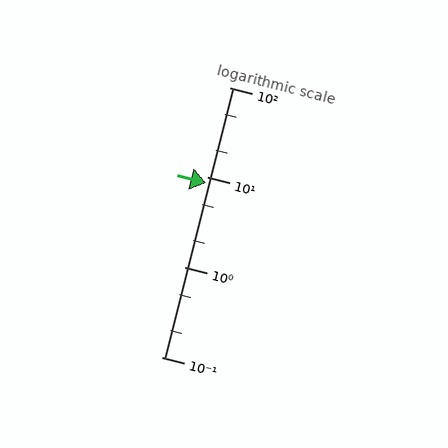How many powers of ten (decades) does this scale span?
The scale spans 3 decades, from 0.1 to 100.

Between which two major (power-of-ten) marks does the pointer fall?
The pointer is between 1 and 10.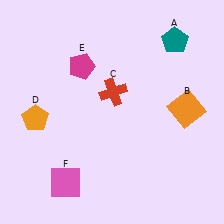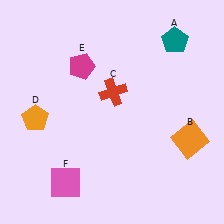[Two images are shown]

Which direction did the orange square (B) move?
The orange square (B) moved down.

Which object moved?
The orange square (B) moved down.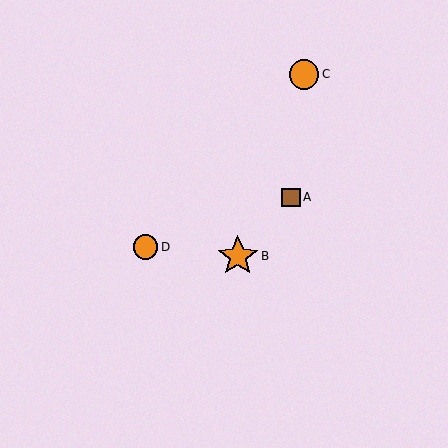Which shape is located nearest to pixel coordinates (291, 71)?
The orange circle (labeled C) at (304, 74) is nearest to that location.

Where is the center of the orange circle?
The center of the orange circle is at (304, 74).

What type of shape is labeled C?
Shape C is an orange circle.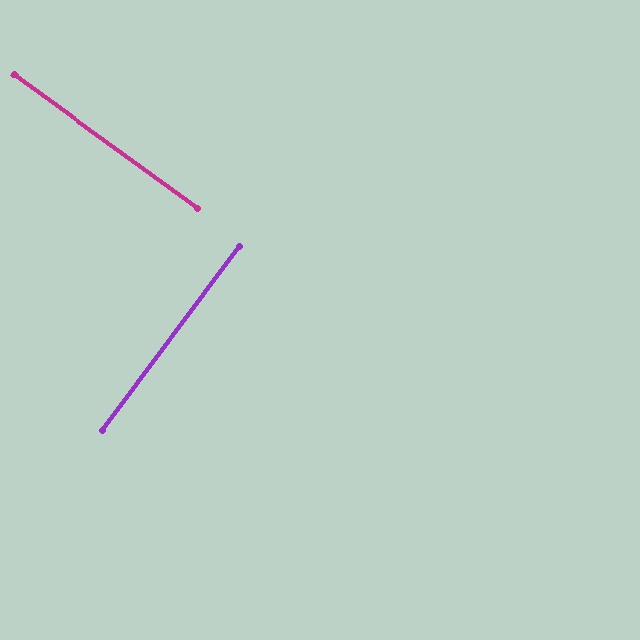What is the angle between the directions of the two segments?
Approximately 89 degrees.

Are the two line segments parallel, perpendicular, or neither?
Perpendicular — they meet at approximately 89°.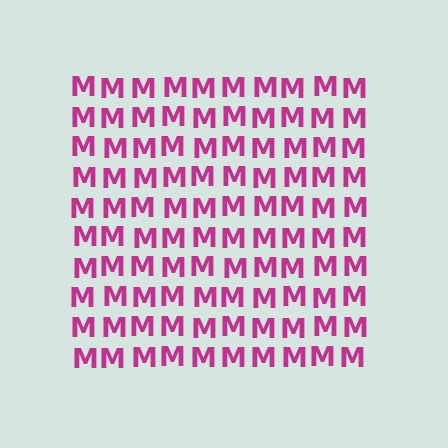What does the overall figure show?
The overall figure shows a square.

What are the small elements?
The small elements are letter M's.